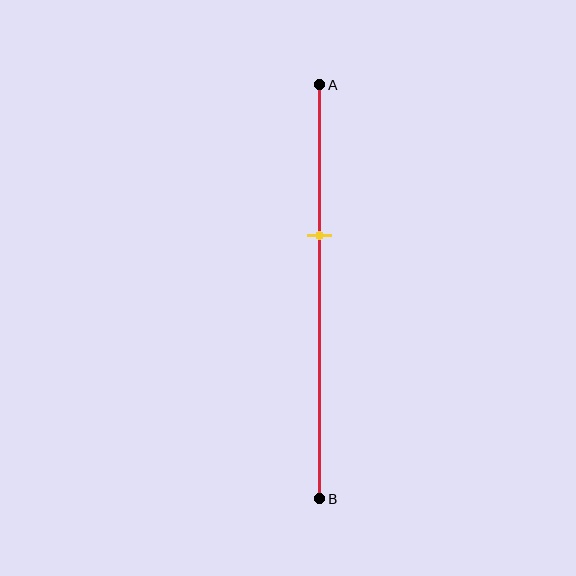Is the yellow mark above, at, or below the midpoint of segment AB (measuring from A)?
The yellow mark is above the midpoint of segment AB.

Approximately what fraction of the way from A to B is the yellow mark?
The yellow mark is approximately 35% of the way from A to B.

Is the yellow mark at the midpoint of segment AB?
No, the mark is at about 35% from A, not at the 50% midpoint.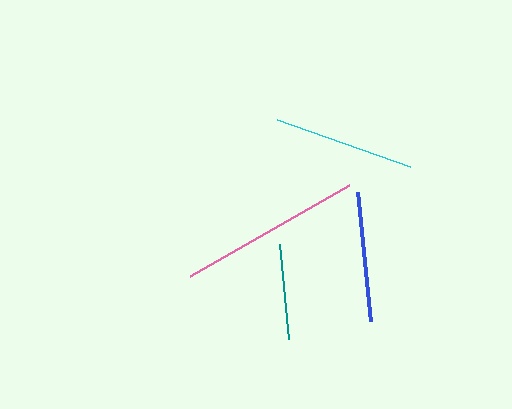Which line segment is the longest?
The pink line is the longest at approximately 183 pixels.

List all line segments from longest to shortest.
From longest to shortest: pink, cyan, blue, teal.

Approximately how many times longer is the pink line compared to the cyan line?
The pink line is approximately 1.3 times the length of the cyan line.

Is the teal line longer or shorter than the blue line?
The blue line is longer than the teal line.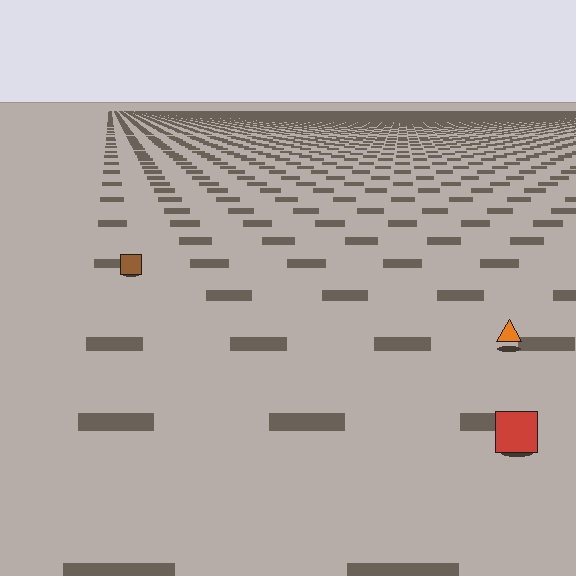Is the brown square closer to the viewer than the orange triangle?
No. The orange triangle is closer — you can tell from the texture gradient: the ground texture is coarser near it.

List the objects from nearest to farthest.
From nearest to farthest: the red square, the orange triangle, the brown square.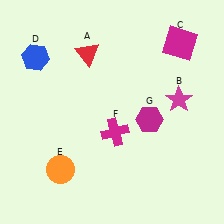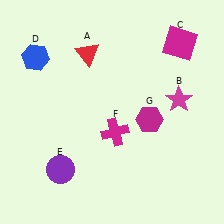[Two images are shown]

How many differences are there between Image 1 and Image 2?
There is 1 difference between the two images.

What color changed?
The circle (E) changed from orange in Image 1 to purple in Image 2.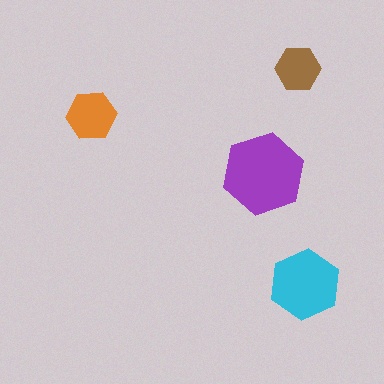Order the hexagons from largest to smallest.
the purple one, the cyan one, the orange one, the brown one.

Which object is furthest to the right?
The cyan hexagon is rightmost.